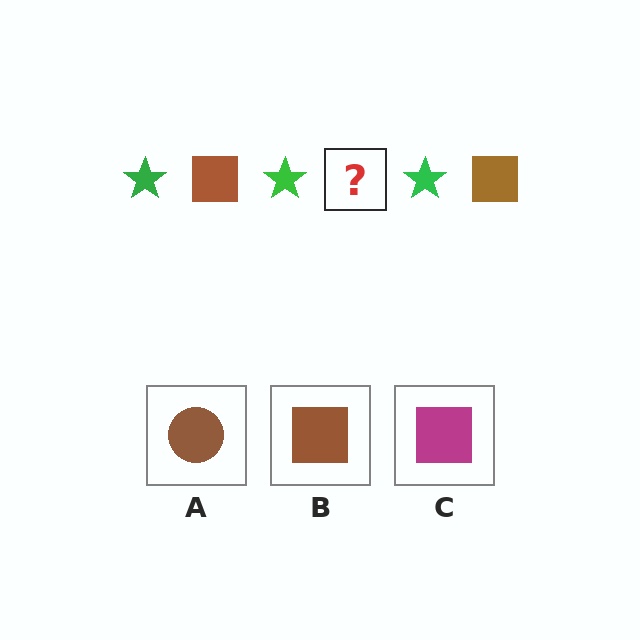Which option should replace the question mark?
Option B.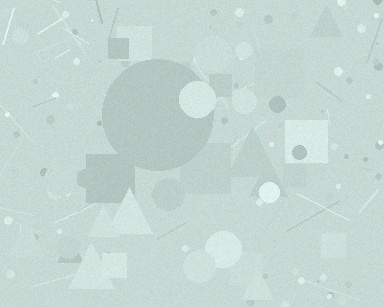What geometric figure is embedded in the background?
A circle is embedded in the background.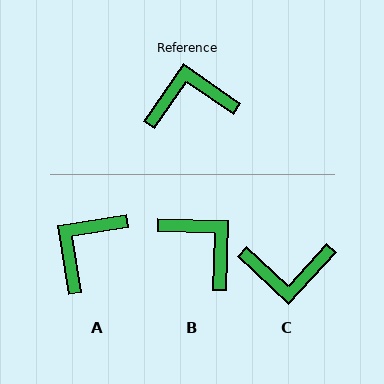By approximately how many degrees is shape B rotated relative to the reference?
Approximately 57 degrees clockwise.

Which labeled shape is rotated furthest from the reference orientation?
C, about 173 degrees away.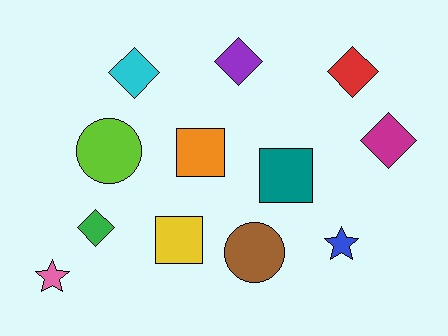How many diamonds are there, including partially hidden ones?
There are 5 diamonds.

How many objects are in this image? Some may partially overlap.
There are 12 objects.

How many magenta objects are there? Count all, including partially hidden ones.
There is 1 magenta object.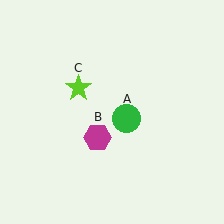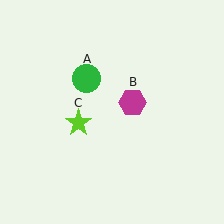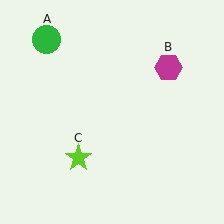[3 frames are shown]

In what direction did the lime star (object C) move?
The lime star (object C) moved down.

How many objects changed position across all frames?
3 objects changed position: green circle (object A), magenta hexagon (object B), lime star (object C).